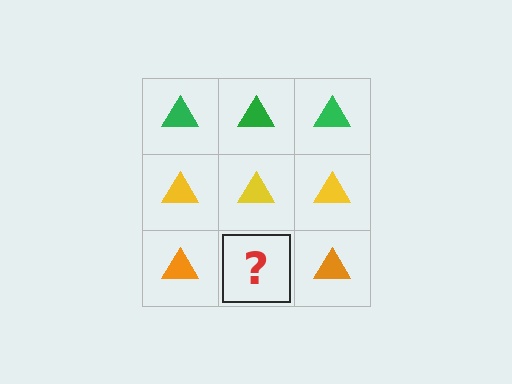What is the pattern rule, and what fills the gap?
The rule is that each row has a consistent color. The gap should be filled with an orange triangle.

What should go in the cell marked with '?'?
The missing cell should contain an orange triangle.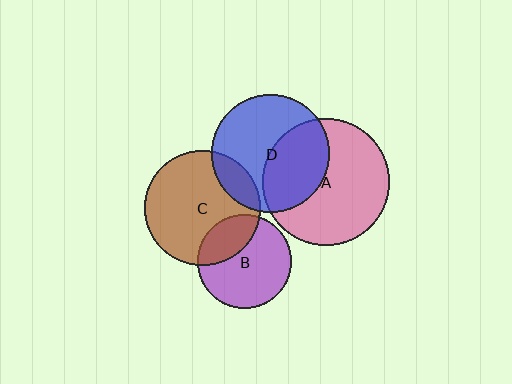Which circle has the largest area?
Circle A (pink).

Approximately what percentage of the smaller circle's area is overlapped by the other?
Approximately 40%.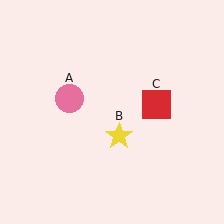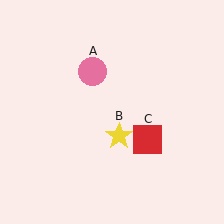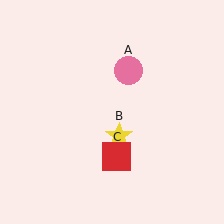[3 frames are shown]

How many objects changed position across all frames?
2 objects changed position: pink circle (object A), red square (object C).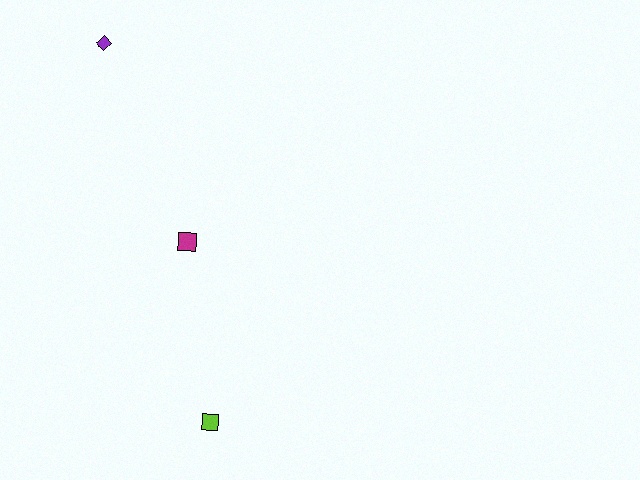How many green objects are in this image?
There are no green objects.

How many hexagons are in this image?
There are no hexagons.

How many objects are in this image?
There are 3 objects.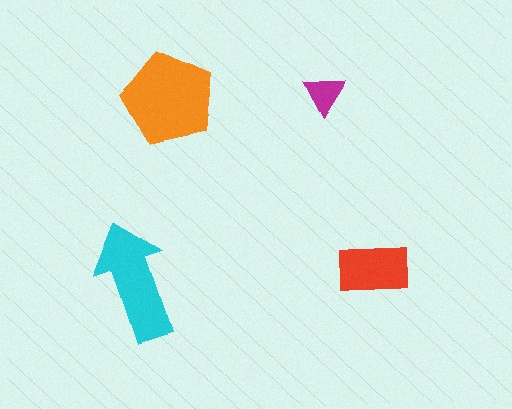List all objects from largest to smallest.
The orange pentagon, the cyan arrow, the red rectangle, the magenta triangle.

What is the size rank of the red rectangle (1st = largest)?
3rd.